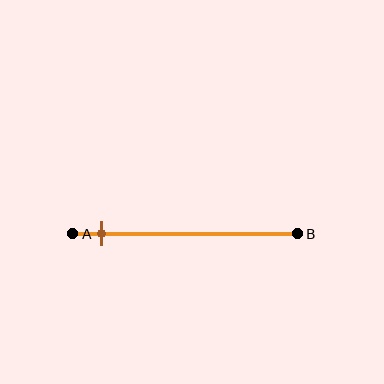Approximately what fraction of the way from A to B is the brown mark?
The brown mark is approximately 15% of the way from A to B.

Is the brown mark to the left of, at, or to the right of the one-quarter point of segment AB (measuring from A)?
The brown mark is to the left of the one-quarter point of segment AB.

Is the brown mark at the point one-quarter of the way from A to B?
No, the mark is at about 15% from A, not at the 25% one-quarter point.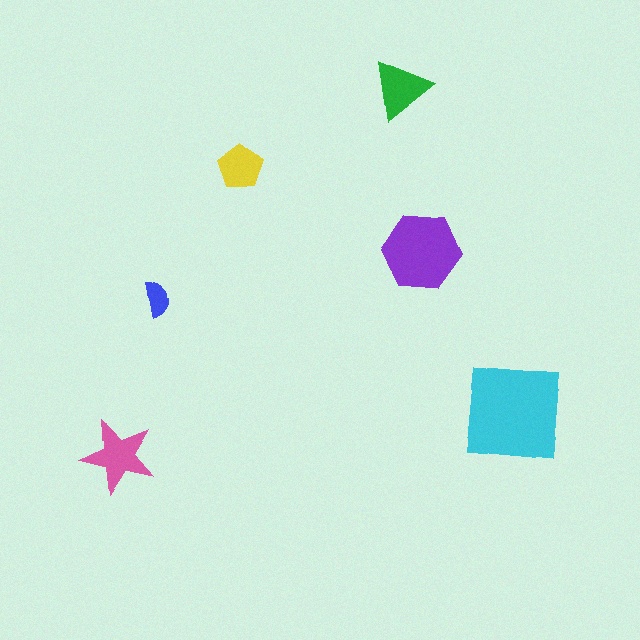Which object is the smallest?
The blue semicircle.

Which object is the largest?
The cyan square.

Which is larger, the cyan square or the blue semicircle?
The cyan square.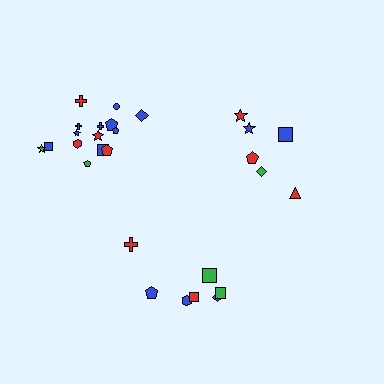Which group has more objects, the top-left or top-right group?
The top-left group.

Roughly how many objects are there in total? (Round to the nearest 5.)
Roughly 30 objects in total.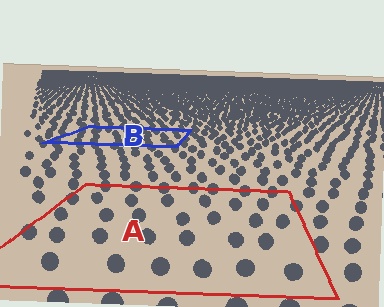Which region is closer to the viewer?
Region A is closer. The texture elements there are larger and more spread out.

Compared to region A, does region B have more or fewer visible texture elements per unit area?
Region B has more texture elements per unit area — they are packed more densely because it is farther away.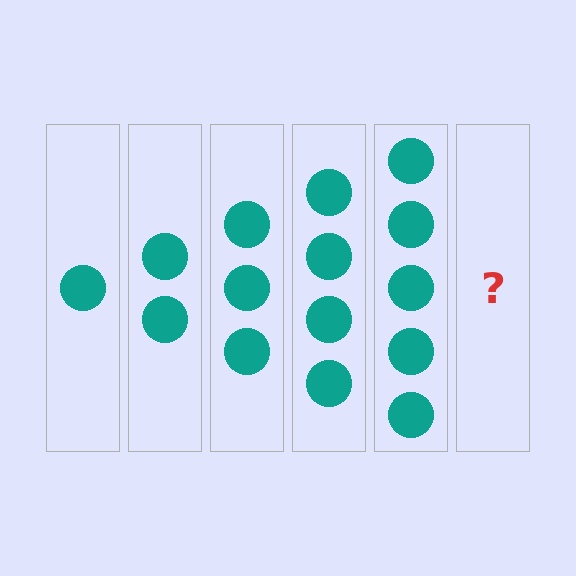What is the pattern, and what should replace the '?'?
The pattern is that each step adds one more circle. The '?' should be 6 circles.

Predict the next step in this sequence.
The next step is 6 circles.